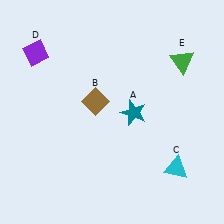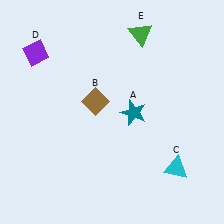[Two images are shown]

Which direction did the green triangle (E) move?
The green triangle (E) moved left.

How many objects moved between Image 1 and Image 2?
1 object moved between the two images.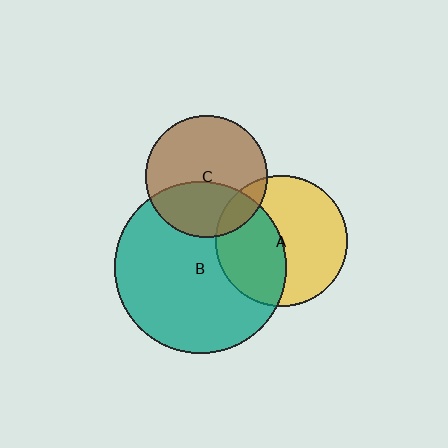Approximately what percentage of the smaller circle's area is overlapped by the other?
Approximately 15%.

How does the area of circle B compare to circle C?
Approximately 2.0 times.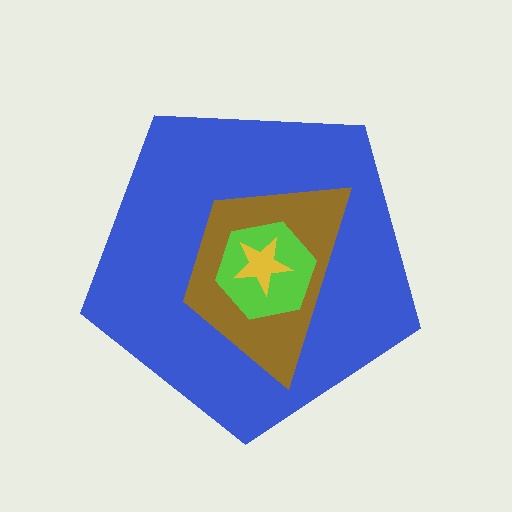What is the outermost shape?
The blue pentagon.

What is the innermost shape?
The yellow star.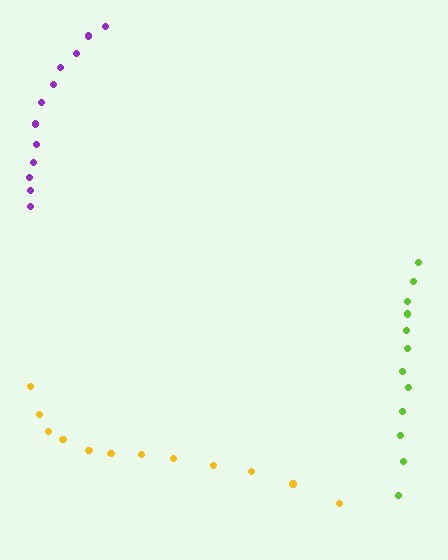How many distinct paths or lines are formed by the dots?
There are 3 distinct paths.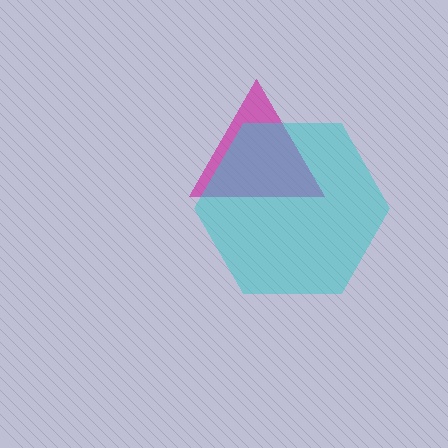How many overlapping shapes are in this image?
There are 2 overlapping shapes in the image.